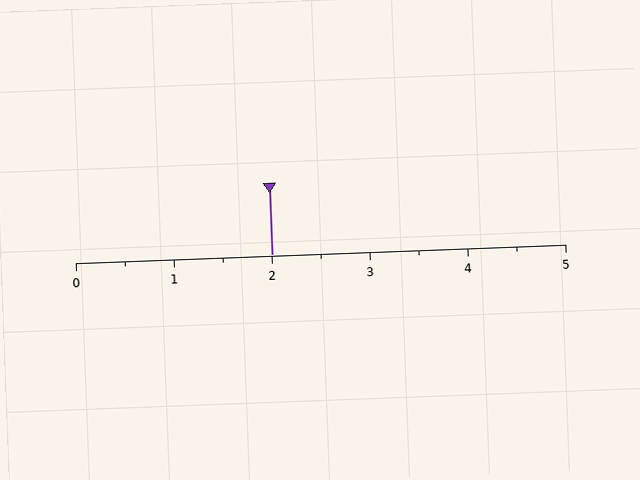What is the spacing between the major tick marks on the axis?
The major ticks are spaced 1 apart.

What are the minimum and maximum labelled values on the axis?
The axis runs from 0 to 5.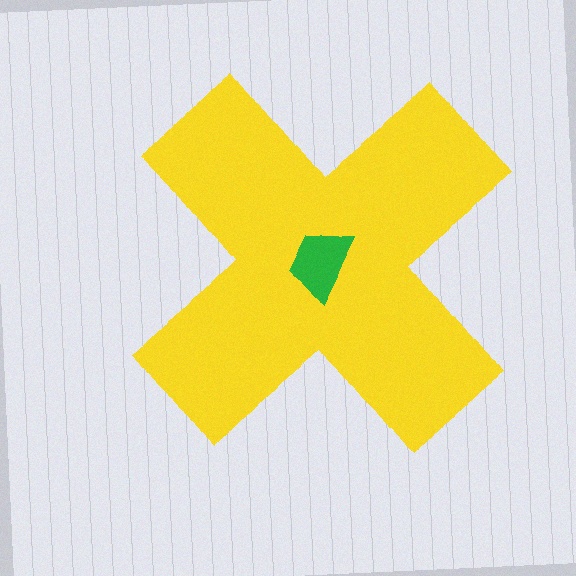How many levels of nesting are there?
2.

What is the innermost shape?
The green trapezoid.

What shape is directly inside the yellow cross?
The green trapezoid.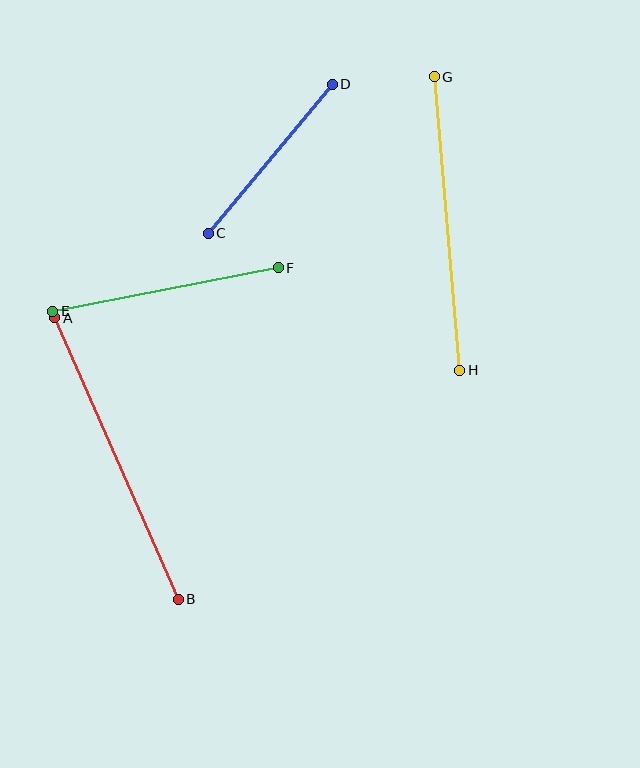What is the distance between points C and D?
The distance is approximately 194 pixels.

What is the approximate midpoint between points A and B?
The midpoint is at approximately (117, 459) pixels.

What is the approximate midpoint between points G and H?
The midpoint is at approximately (447, 224) pixels.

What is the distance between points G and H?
The distance is approximately 294 pixels.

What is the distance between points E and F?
The distance is approximately 230 pixels.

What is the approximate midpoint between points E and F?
The midpoint is at approximately (165, 290) pixels.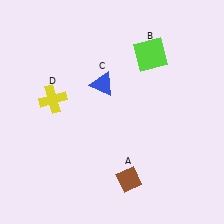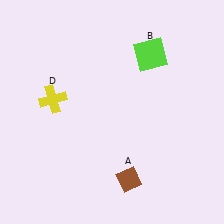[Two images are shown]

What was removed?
The blue triangle (C) was removed in Image 2.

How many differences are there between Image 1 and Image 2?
There is 1 difference between the two images.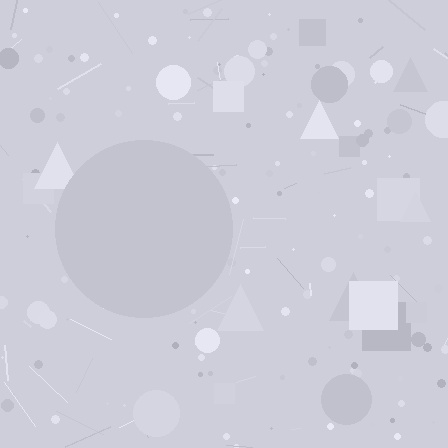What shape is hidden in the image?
A circle is hidden in the image.